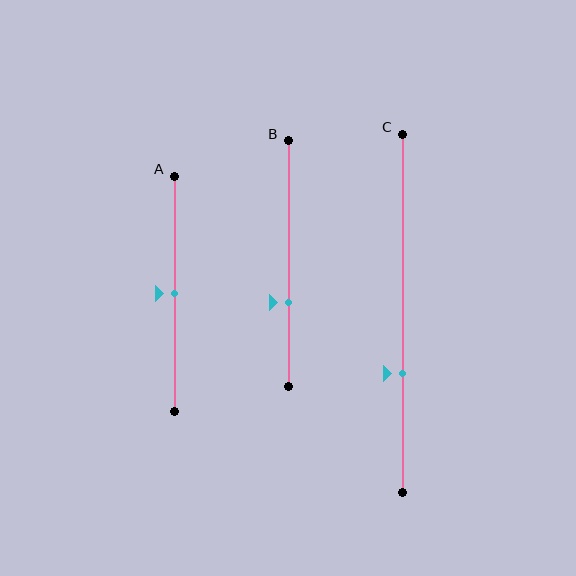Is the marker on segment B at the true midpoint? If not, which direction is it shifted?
No, the marker on segment B is shifted downward by about 16% of the segment length.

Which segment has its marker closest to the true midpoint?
Segment A has its marker closest to the true midpoint.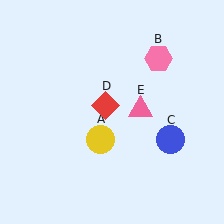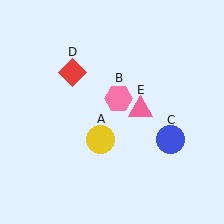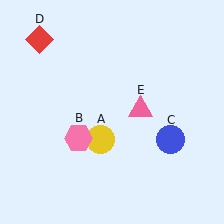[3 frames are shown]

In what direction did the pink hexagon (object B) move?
The pink hexagon (object B) moved down and to the left.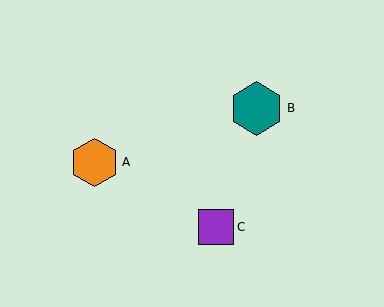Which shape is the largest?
The teal hexagon (labeled B) is the largest.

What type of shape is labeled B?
Shape B is a teal hexagon.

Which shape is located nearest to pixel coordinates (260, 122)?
The teal hexagon (labeled B) at (257, 108) is nearest to that location.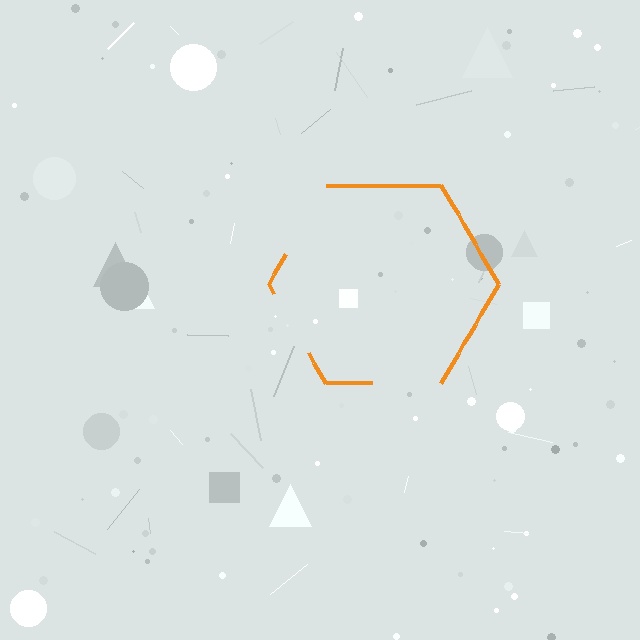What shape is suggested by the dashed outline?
The dashed outline suggests a hexagon.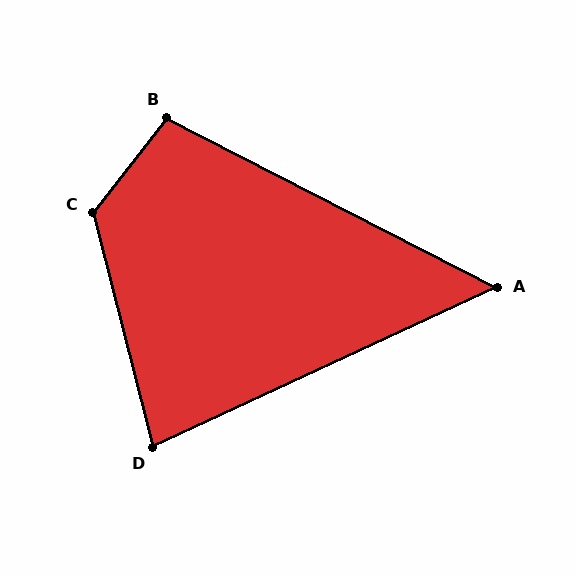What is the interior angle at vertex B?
Approximately 101 degrees (obtuse).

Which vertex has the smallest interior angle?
A, at approximately 52 degrees.